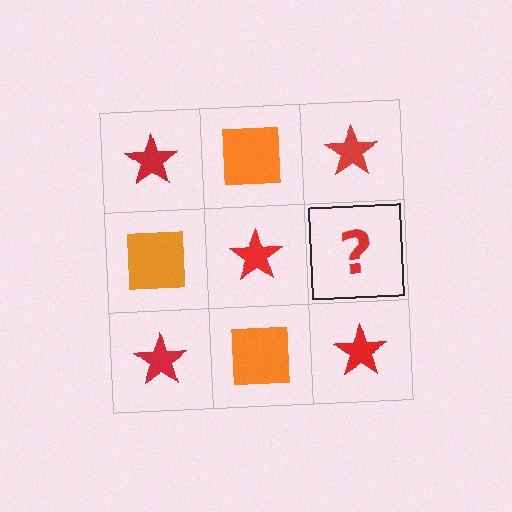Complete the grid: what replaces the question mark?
The question mark should be replaced with an orange square.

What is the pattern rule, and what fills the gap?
The rule is that it alternates red star and orange square in a checkerboard pattern. The gap should be filled with an orange square.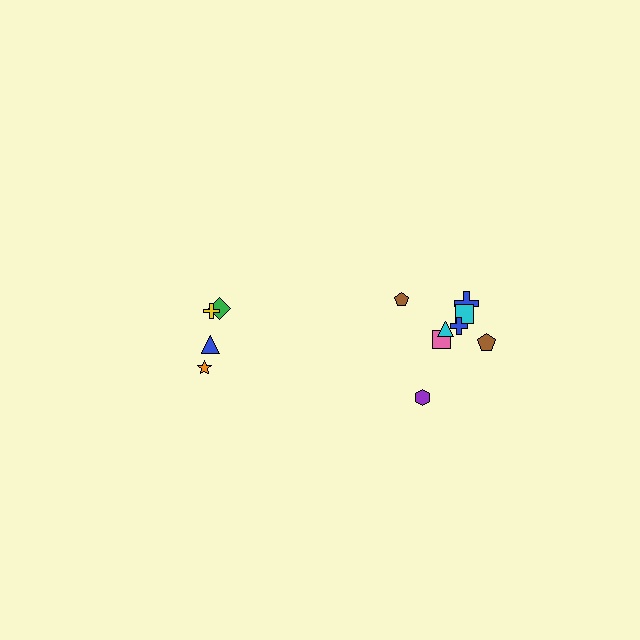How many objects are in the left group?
There are 4 objects.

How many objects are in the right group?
There are 8 objects.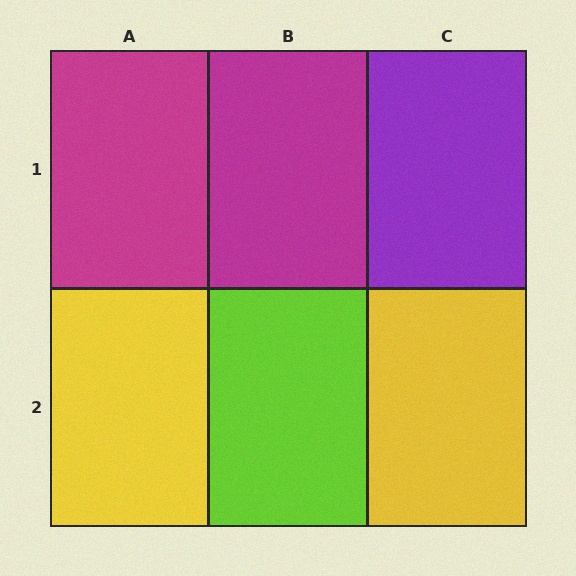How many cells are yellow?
2 cells are yellow.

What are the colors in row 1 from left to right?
Magenta, magenta, purple.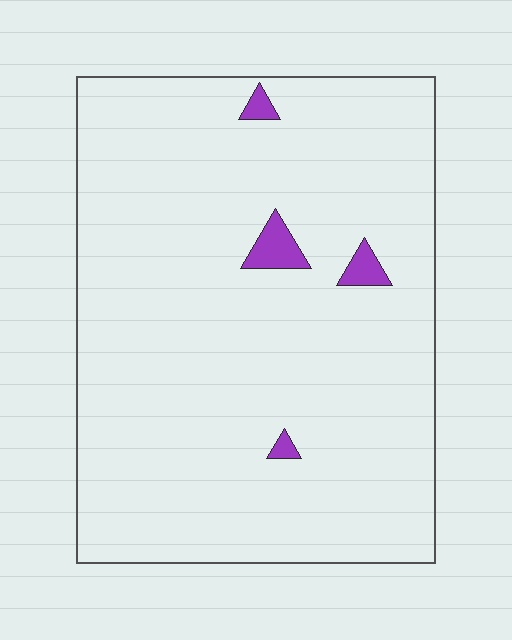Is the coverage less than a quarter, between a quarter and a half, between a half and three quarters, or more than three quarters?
Less than a quarter.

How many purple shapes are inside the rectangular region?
4.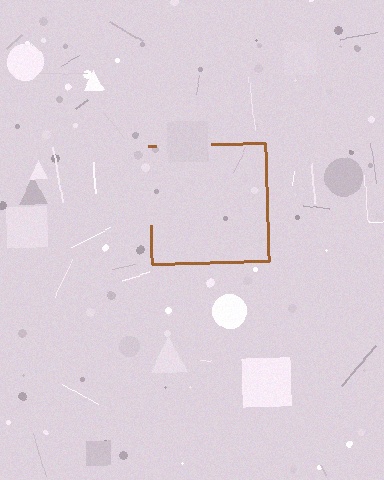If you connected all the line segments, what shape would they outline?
They would outline a square.